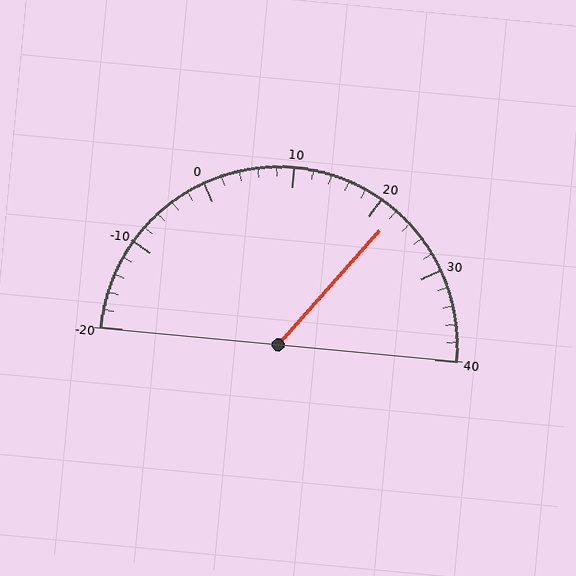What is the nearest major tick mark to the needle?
The nearest major tick mark is 20.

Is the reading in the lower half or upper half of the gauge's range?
The reading is in the upper half of the range (-20 to 40).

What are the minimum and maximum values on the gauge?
The gauge ranges from -20 to 40.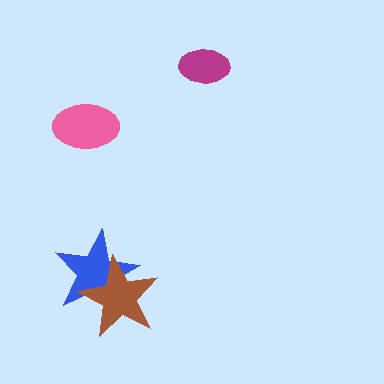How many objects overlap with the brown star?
1 object overlaps with the brown star.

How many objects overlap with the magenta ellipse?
0 objects overlap with the magenta ellipse.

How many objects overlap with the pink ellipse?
0 objects overlap with the pink ellipse.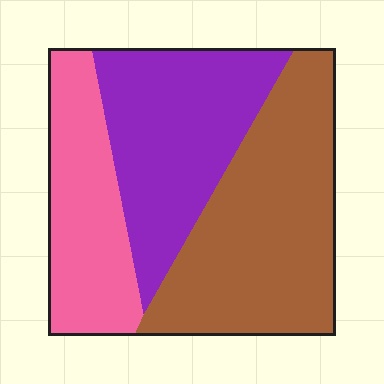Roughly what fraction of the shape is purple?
Purple takes up about one third (1/3) of the shape.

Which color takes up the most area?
Brown, at roughly 45%.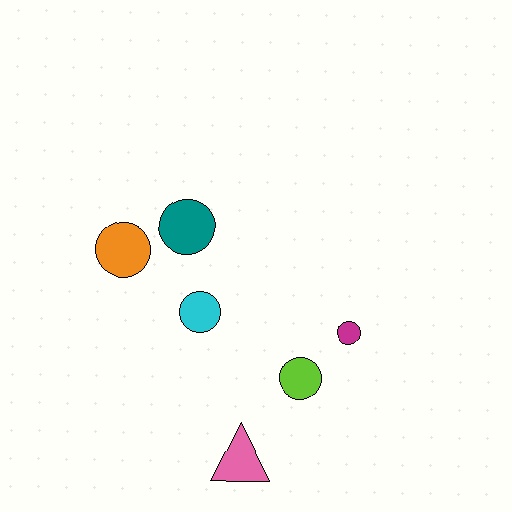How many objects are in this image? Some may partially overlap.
There are 6 objects.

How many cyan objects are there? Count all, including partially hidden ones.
There is 1 cyan object.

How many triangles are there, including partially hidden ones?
There is 1 triangle.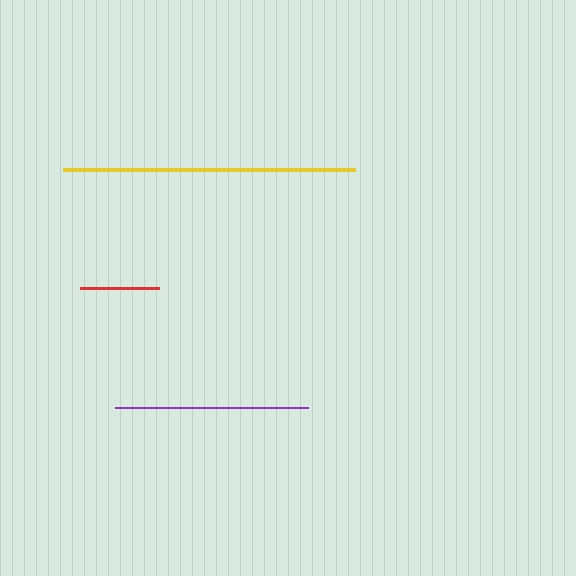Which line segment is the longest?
The yellow line is the longest at approximately 292 pixels.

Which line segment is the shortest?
The red line is the shortest at approximately 79 pixels.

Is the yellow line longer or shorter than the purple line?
The yellow line is longer than the purple line.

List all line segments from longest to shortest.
From longest to shortest: yellow, purple, red.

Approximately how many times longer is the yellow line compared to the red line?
The yellow line is approximately 3.7 times the length of the red line.